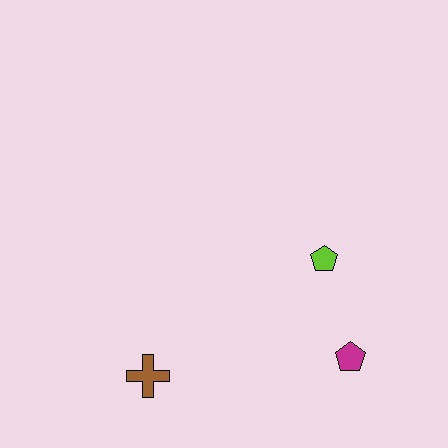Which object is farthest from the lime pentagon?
The brown cross is farthest from the lime pentagon.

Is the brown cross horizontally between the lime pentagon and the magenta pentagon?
No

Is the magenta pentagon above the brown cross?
Yes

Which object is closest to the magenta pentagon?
The lime pentagon is closest to the magenta pentagon.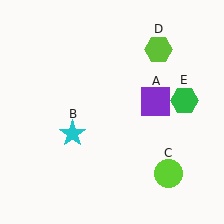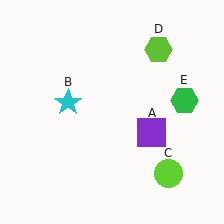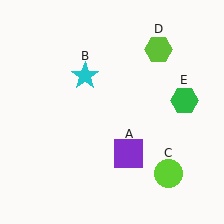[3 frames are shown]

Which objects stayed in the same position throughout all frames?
Lime circle (object C) and lime hexagon (object D) and green hexagon (object E) remained stationary.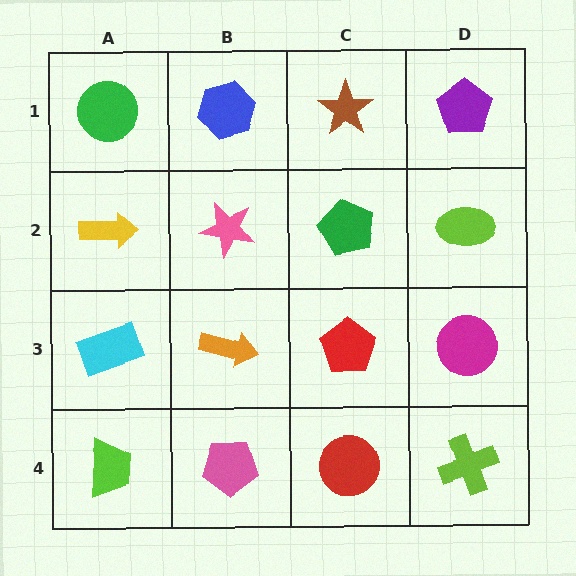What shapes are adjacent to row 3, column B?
A pink star (row 2, column B), a pink pentagon (row 4, column B), a cyan rectangle (row 3, column A), a red pentagon (row 3, column C).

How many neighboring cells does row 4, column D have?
2.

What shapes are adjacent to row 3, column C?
A green pentagon (row 2, column C), a red circle (row 4, column C), an orange arrow (row 3, column B), a magenta circle (row 3, column D).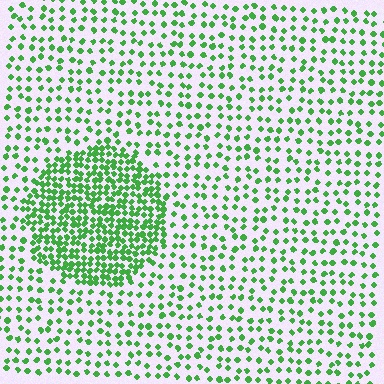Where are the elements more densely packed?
The elements are more densely packed inside the circle boundary.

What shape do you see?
I see a circle.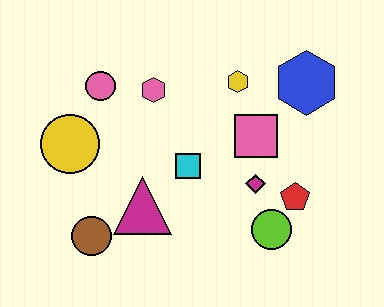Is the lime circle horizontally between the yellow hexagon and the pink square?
No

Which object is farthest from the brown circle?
The blue hexagon is farthest from the brown circle.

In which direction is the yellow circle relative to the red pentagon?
The yellow circle is to the left of the red pentagon.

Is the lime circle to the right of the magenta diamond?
Yes